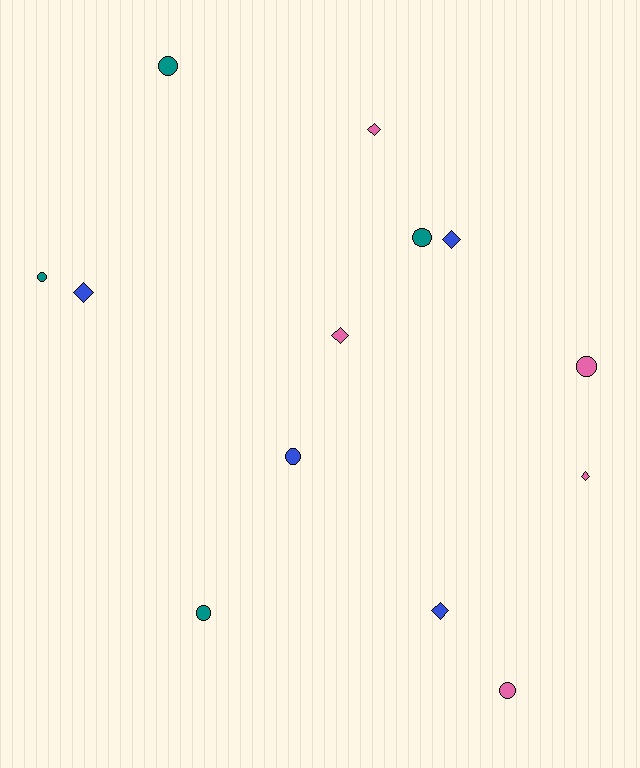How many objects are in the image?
There are 13 objects.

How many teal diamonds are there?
There are no teal diamonds.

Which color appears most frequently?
Pink, with 5 objects.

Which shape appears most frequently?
Circle, with 7 objects.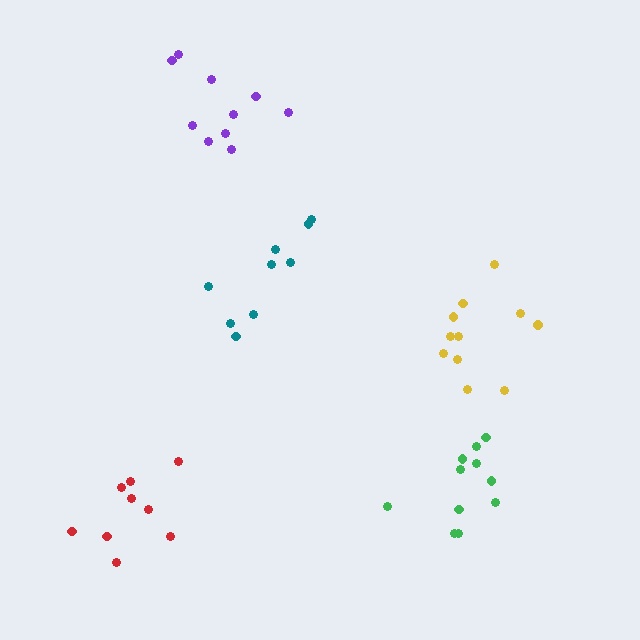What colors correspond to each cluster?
The clusters are colored: green, teal, yellow, red, purple.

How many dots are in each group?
Group 1: 11 dots, Group 2: 9 dots, Group 3: 11 dots, Group 4: 9 dots, Group 5: 10 dots (50 total).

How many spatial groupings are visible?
There are 5 spatial groupings.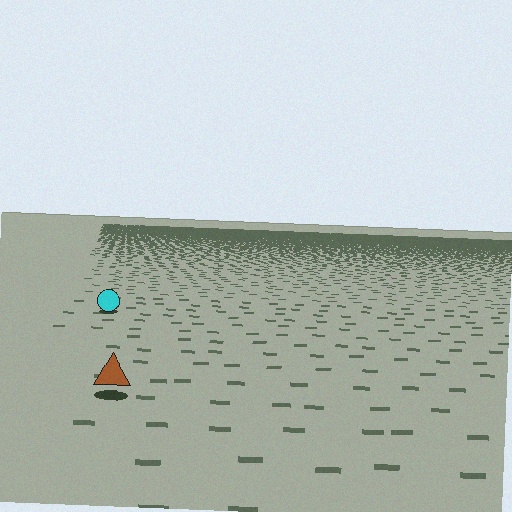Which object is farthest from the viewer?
The cyan circle is farthest from the viewer. It appears smaller and the ground texture around it is denser.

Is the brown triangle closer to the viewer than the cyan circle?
Yes. The brown triangle is closer — you can tell from the texture gradient: the ground texture is coarser near it.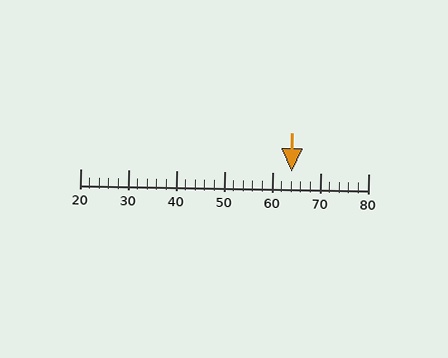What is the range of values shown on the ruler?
The ruler shows values from 20 to 80.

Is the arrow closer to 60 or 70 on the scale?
The arrow is closer to 60.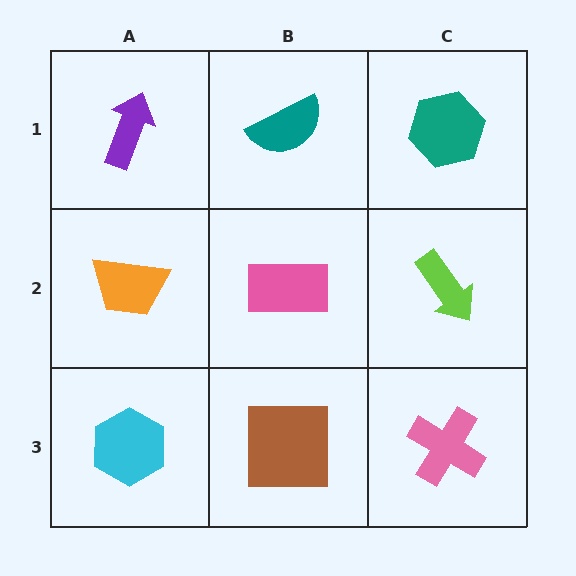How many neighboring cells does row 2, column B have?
4.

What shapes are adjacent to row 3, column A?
An orange trapezoid (row 2, column A), a brown square (row 3, column B).